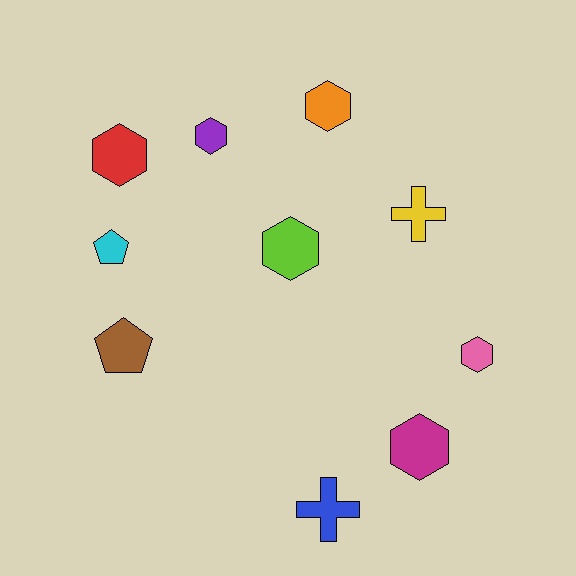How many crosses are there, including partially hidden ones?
There are 2 crosses.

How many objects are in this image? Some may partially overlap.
There are 10 objects.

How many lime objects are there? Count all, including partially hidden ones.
There is 1 lime object.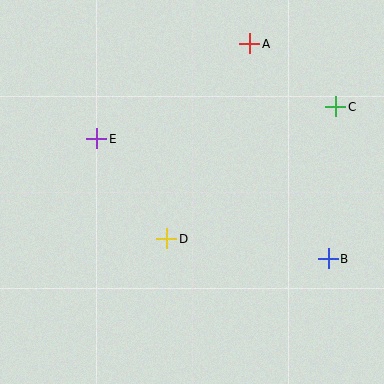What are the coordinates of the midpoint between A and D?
The midpoint between A and D is at (208, 141).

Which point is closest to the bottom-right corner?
Point B is closest to the bottom-right corner.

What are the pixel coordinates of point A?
Point A is at (250, 44).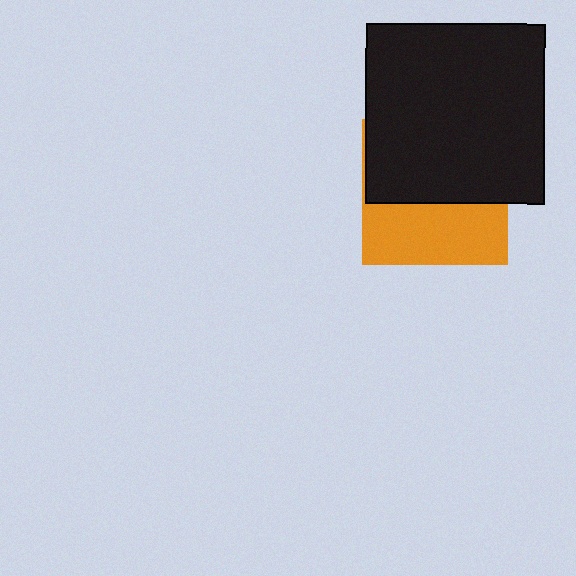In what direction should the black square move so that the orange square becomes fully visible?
The black square should move up. That is the shortest direction to clear the overlap and leave the orange square fully visible.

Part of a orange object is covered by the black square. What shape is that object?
It is a square.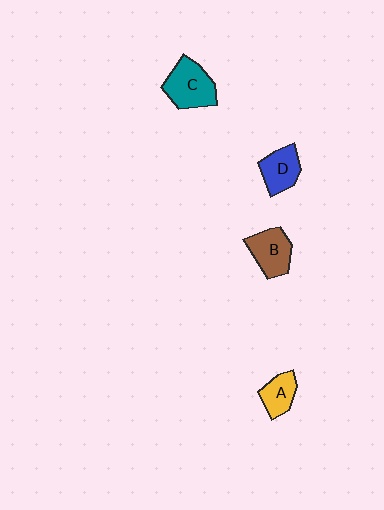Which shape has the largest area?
Shape C (teal).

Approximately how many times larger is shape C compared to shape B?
Approximately 1.2 times.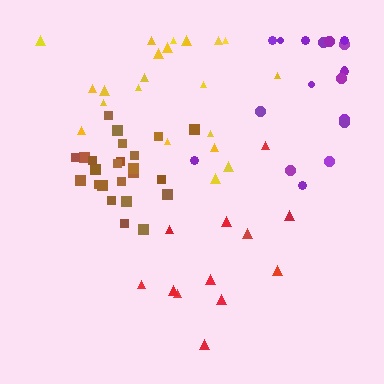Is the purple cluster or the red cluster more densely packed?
Red.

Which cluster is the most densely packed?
Brown.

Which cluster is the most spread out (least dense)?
Purple.